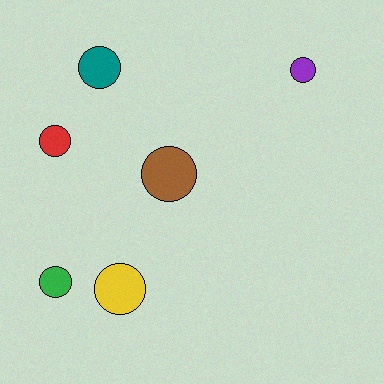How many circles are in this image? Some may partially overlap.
There are 6 circles.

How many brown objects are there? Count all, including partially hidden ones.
There is 1 brown object.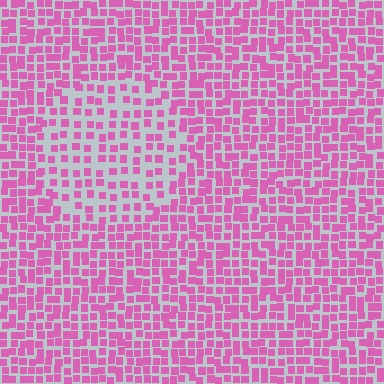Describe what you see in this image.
The image contains small pink elements arranged at two different densities. A circle-shaped region is visible where the elements are less densely packed than the surrounding area.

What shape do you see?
I see a circle.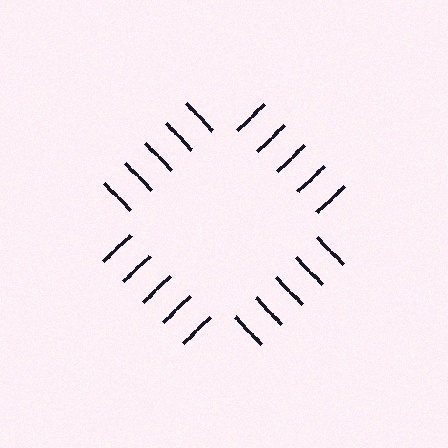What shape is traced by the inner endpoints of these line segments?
An illusory square — the line segments terminate on its edges but no continuous stroke is drawn.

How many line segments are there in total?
20 — 5 along each of the 4 edges.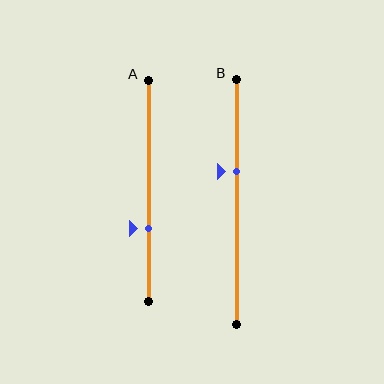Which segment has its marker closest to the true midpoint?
Segment B has its marker closest to the true midpoint.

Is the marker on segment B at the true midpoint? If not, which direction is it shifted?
No, the marker on segment B is shifted upward by about 12% of the segment length.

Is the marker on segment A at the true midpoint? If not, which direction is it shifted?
No, the marker on segment A is shifted downward by about 17% of the segment length.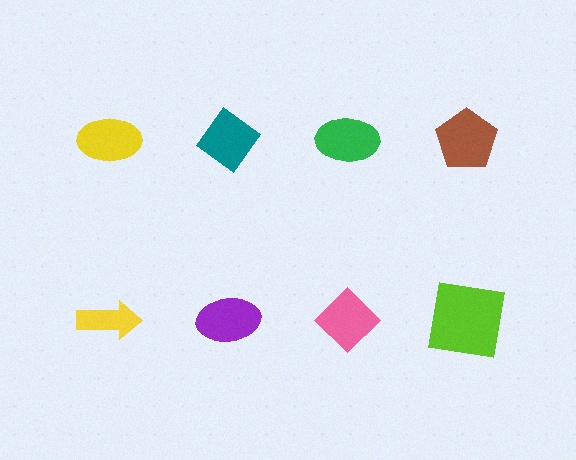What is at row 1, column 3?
A green ellipse.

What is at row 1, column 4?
A brown pentagon.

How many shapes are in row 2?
4 shapes.